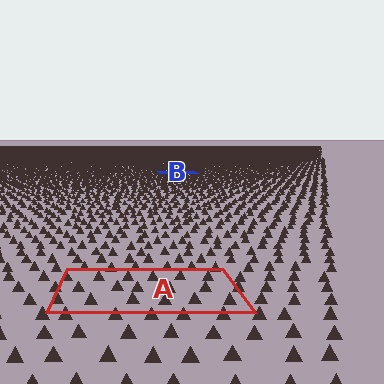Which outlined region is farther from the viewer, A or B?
Region B is farther from the viewer — the texture elements inside it appear smaller and more densely packed.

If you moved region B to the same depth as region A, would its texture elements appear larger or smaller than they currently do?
They would appear larger. At a closer depth, the same texture elements are projected at a bigger on-screen size.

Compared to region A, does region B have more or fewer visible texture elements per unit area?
Region B has more texture elements per unit area — they are packed more densely because it is farther away.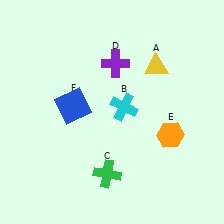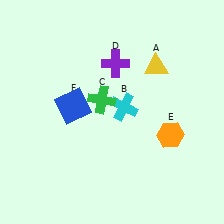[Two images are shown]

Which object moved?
The green cross (C) moved up.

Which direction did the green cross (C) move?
The green cross (C) moved up.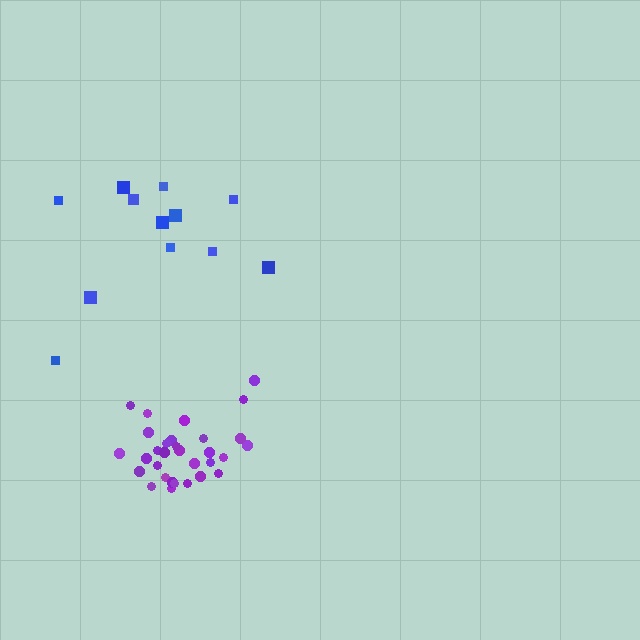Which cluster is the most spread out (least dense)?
Blue.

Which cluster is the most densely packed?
Purple.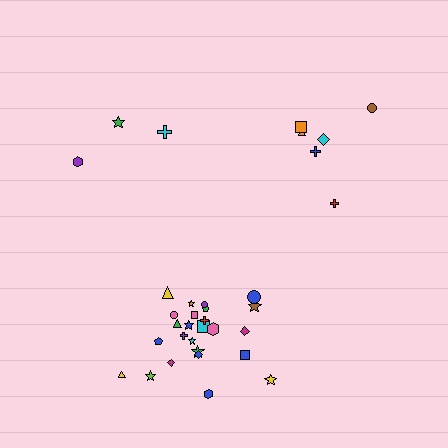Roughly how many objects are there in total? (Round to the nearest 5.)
Roughly 35 objects in total.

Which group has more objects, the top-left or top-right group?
The top-right group.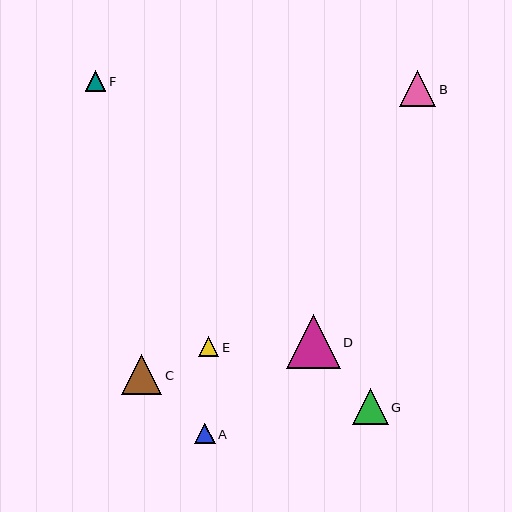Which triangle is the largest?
Triangle D is the largest with a size of approximately 53 pixels.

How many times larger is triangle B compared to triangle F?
Triangle B is approximately 1.7 times the size of triangle F.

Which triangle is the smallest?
Triangle E is the smallest with a size of approximately 20 pixels.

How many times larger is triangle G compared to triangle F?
Triangle G is approximately 1.7 times the size of triangle F.